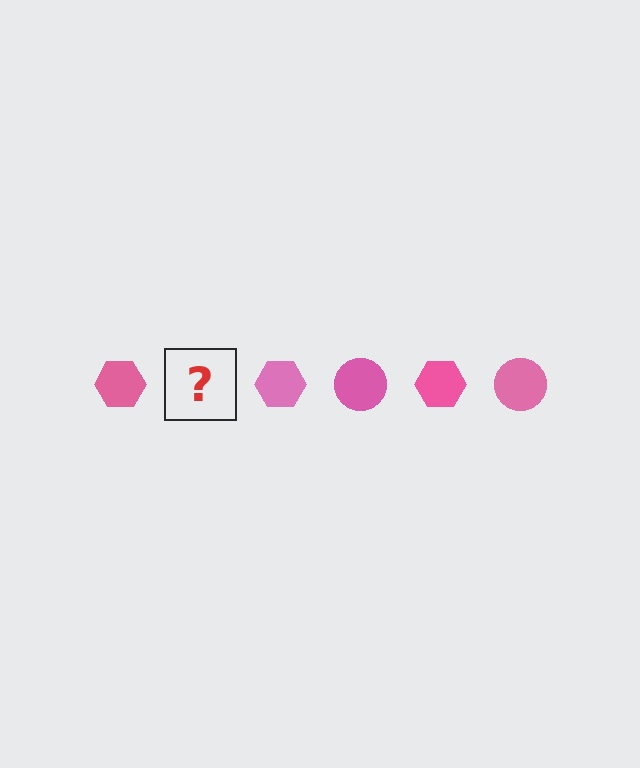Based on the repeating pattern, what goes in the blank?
The blank should be a pink circle.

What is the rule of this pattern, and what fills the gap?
The rule is that the pattern cycles through hexagon, circle shapes in pink. The gap should be filled with a pink circle.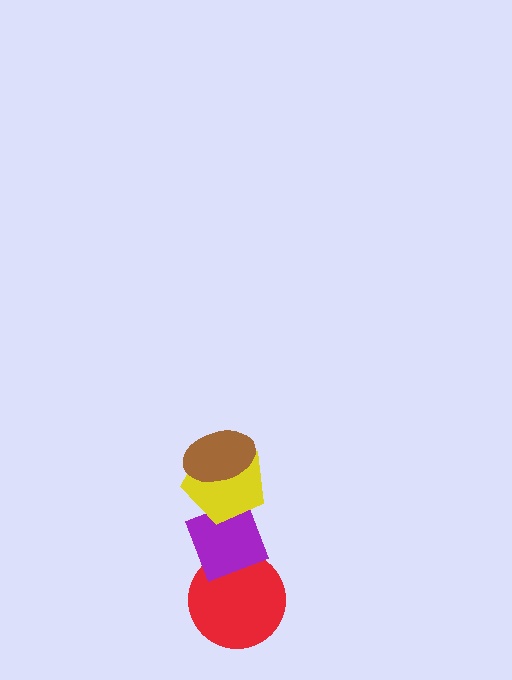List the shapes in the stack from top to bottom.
From top to bottom: the brown ellipse, the yellow pentagon, the purple diamond, the red circle.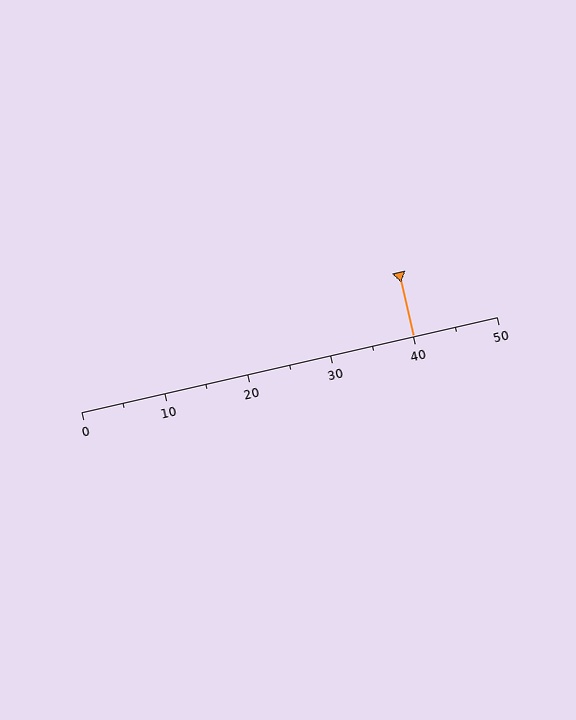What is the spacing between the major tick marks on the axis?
The major ticks are spaced 10 apart.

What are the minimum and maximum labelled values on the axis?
The axis runs from 0 to 50.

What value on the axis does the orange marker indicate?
The marker indicates approximately 40.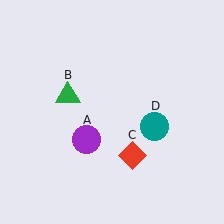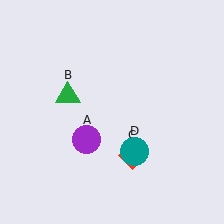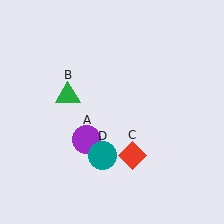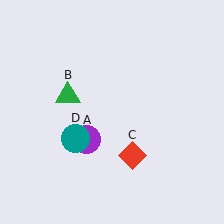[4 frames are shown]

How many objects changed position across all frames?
1 object changed position: teal circle (object D).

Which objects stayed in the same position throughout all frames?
Purple circle (object A) and green triangle (object B) and red diamond (object C) remained stationary.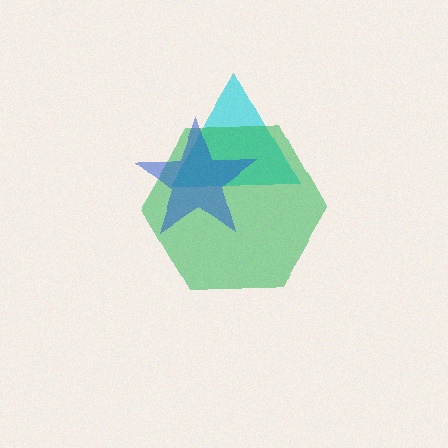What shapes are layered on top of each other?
The layered shapes are: a cyan triangle, a green hexagon, a blue star.